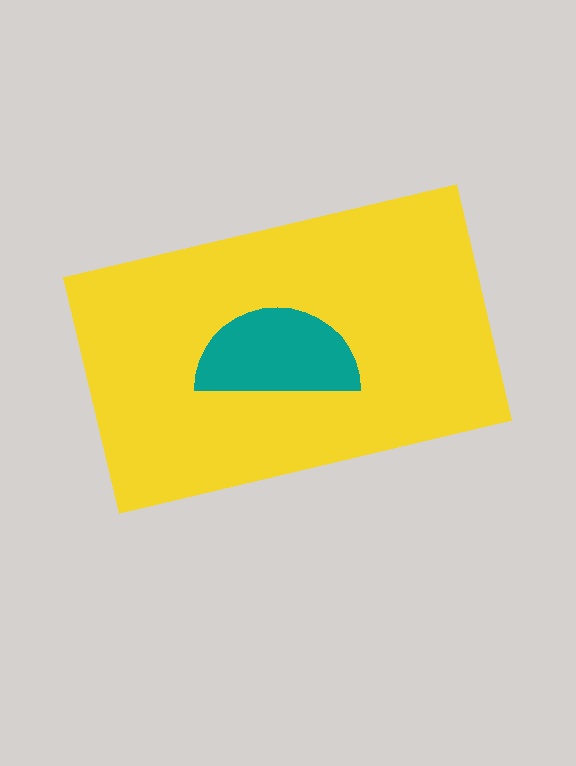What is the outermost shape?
The yellow rectangle.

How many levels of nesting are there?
2.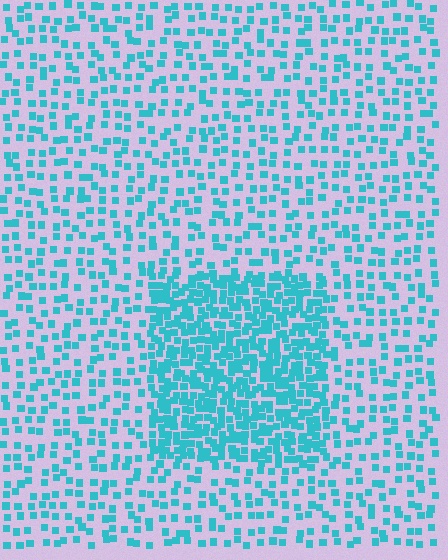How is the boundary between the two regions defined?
The boundary is defined by a change in element density (approximately 2.4x ratio). All elements are the same color, size, and shape.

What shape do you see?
I see a rectangle.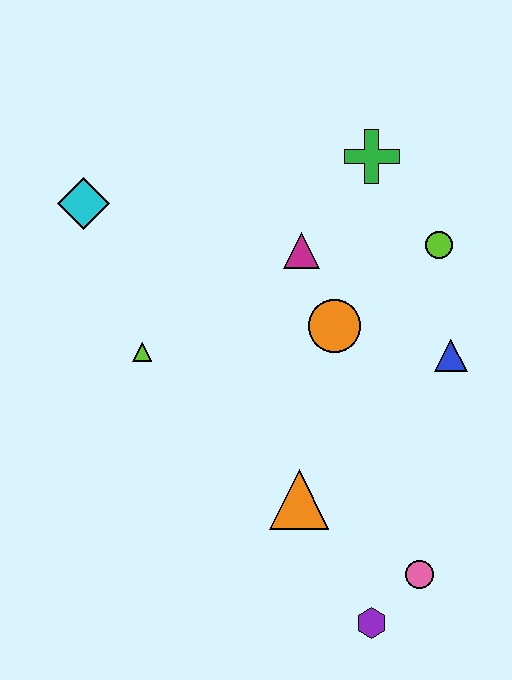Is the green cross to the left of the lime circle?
Yes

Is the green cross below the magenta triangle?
No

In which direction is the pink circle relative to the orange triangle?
The pink circle is to the right of the orange triangle.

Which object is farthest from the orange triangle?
The cyan diamond is farthest from the orange triangle.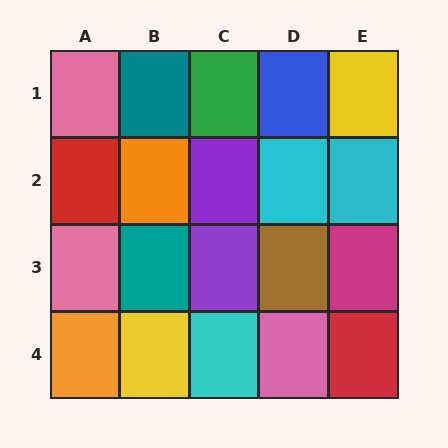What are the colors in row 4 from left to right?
Orange, yellow, cyan, pink, red.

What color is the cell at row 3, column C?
Purple.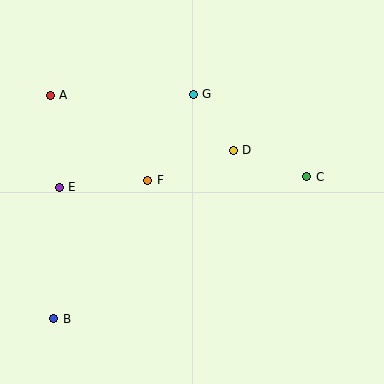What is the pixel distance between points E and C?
The distance between E and C is 248 pixels.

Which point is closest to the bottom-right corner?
Point C is closest to the bottom-right corner.